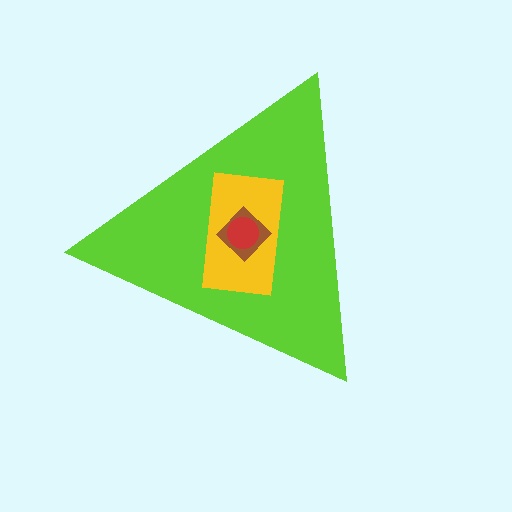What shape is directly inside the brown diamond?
The red circle.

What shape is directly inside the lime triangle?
The yellow rectangle.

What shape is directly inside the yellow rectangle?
The brown diamond.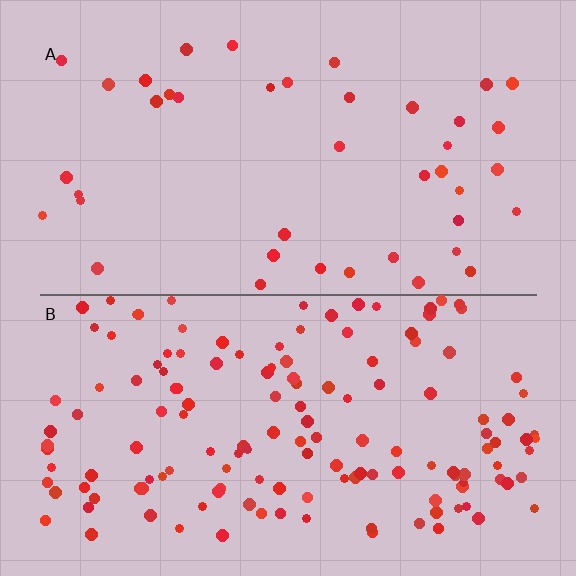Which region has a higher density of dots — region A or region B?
B (the bottom).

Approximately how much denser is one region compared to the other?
Approximately 3.6× — region B over region A.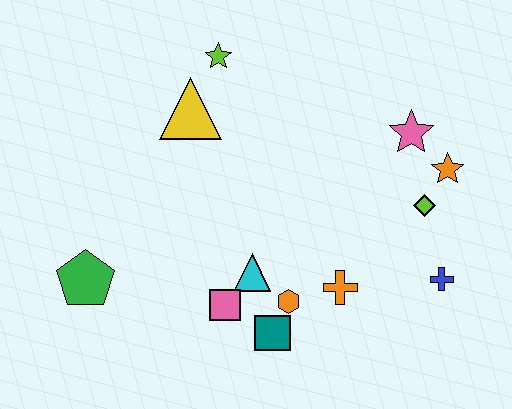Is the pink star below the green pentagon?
No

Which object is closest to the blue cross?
The lime diamond is closest to the blue cross.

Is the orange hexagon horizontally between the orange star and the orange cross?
No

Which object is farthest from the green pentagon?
The orange star is farthest from the green pentagon.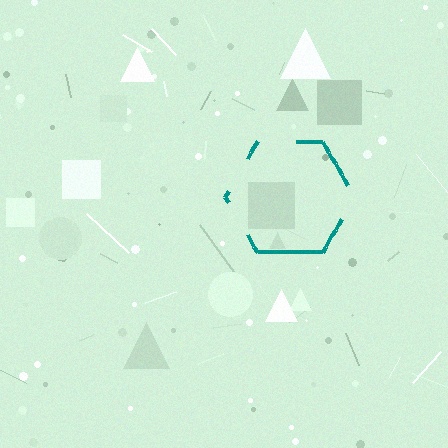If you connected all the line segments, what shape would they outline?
They would outline a hexagon.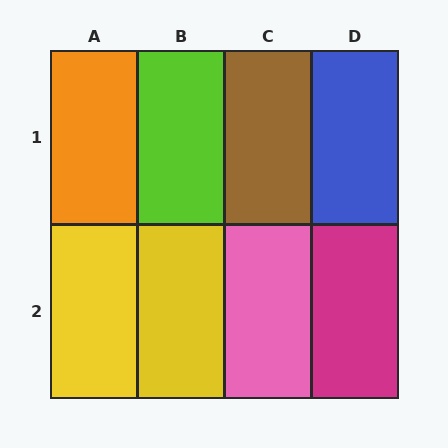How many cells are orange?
1 cell is orange.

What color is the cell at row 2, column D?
Magenta.